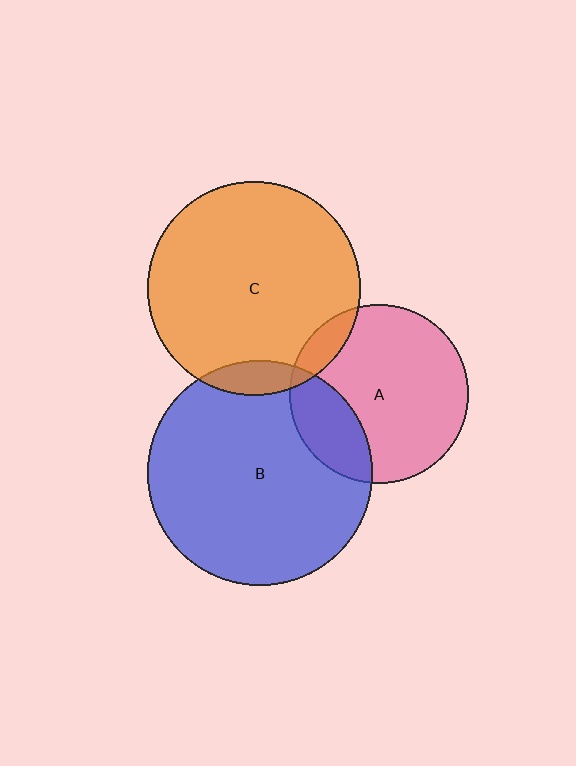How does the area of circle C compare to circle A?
Approximately 1.4 times.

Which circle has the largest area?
Circle B (blue).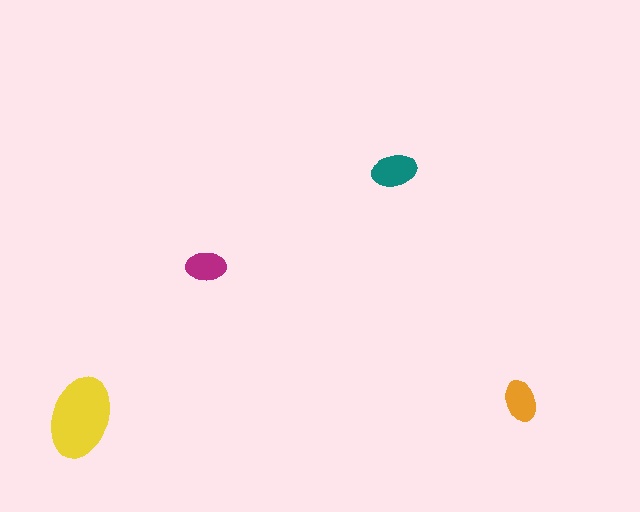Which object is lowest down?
The yellow ellipse is bottommost.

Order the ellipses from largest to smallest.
the yellow one, the teal one, the orange one, the magenta one.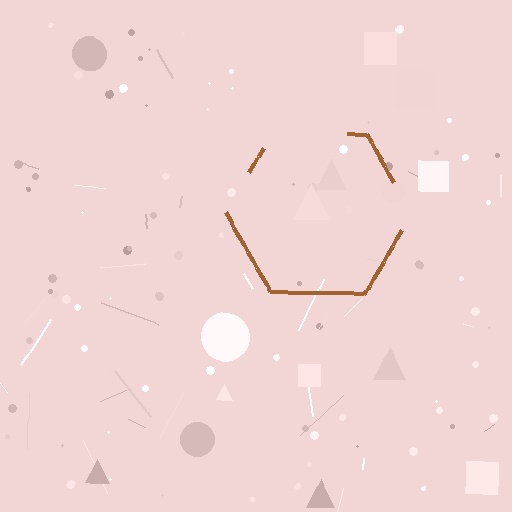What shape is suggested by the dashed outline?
The dashed outline suggests a hexagon.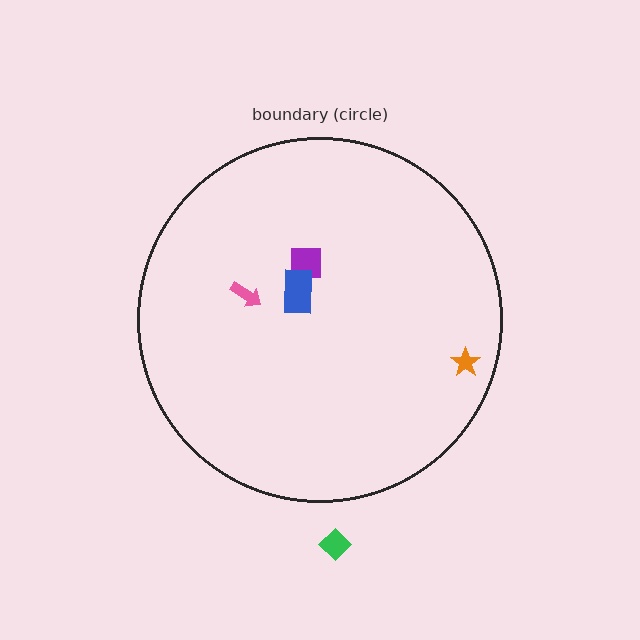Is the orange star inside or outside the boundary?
Inside.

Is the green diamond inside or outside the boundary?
Outside.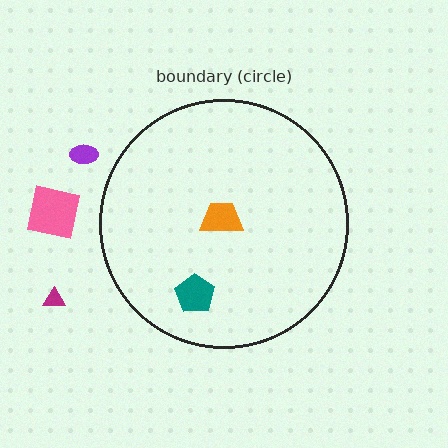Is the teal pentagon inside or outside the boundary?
Inside.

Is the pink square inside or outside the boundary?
Outside.